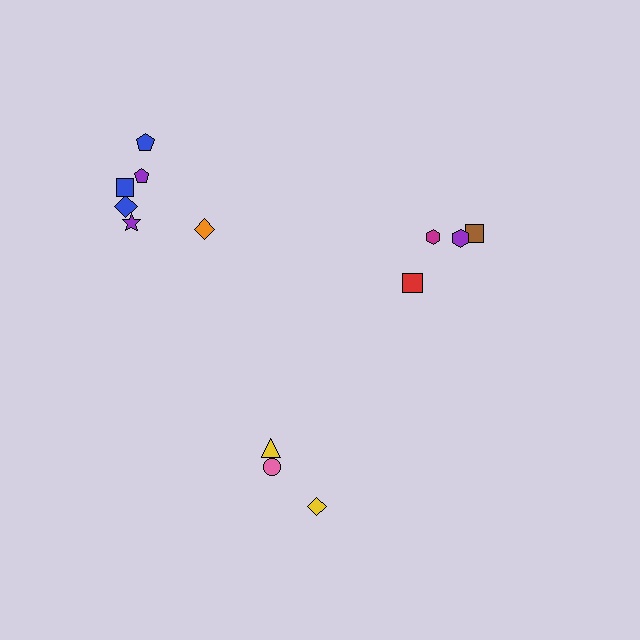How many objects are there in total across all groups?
There are 13 objects.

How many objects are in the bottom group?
There are 3 objects.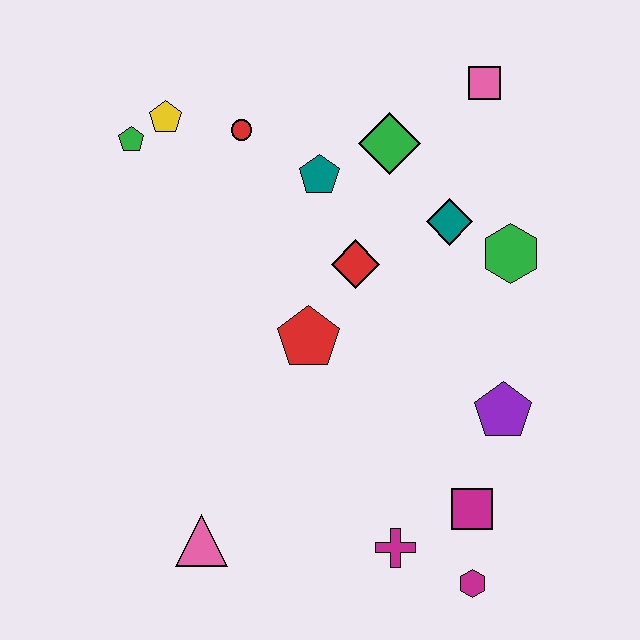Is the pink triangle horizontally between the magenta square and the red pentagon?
No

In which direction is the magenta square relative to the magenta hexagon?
The magenta square is above the magenta hexagon.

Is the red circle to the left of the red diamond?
Yes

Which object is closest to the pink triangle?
The magenta cross is closest to the pink triangle.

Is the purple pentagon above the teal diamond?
No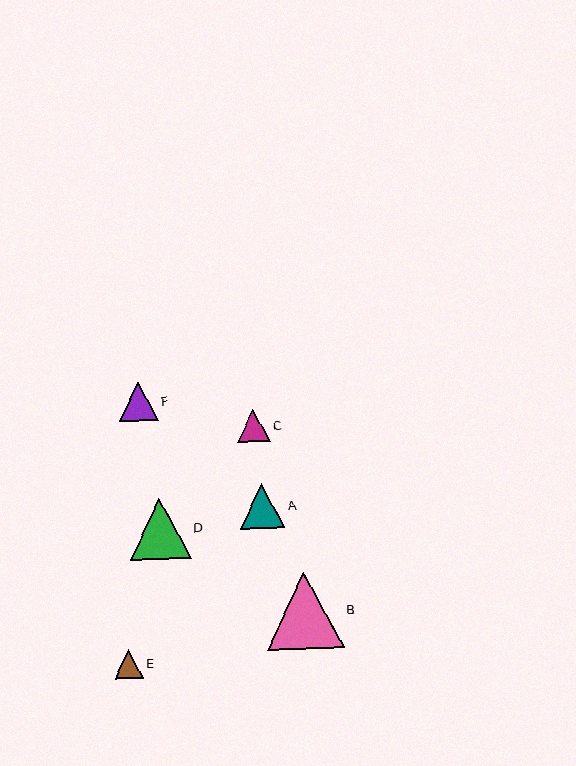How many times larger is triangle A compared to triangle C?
Triangle A is approximately 1.4 times the size of triangle C.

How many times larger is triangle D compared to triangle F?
Triangle D is approximately 1.6 times the size of triangle F.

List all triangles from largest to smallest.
From largest to smallest: B, D, A, F, C, E.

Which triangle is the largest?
Triangle B is the largest with a size of approximately 77 pixels.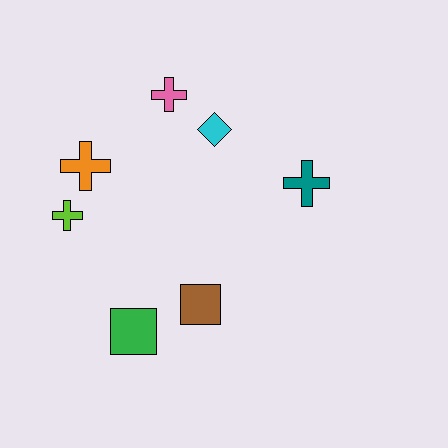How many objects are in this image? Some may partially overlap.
There are 7 objects.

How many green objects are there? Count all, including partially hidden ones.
There is 1 green object.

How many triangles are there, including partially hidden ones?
There are no triangles.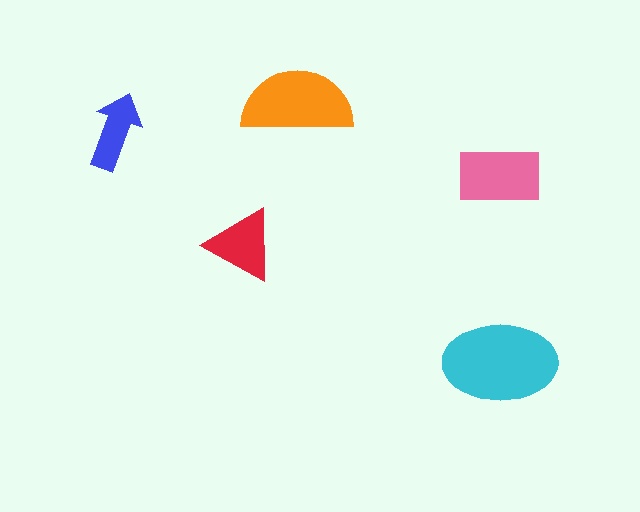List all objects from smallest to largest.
The blue arrow, the red triangle, the pink rectangle, the orange semicircle, the cyan ellipse.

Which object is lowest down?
The cyan ellipse is bottommost.